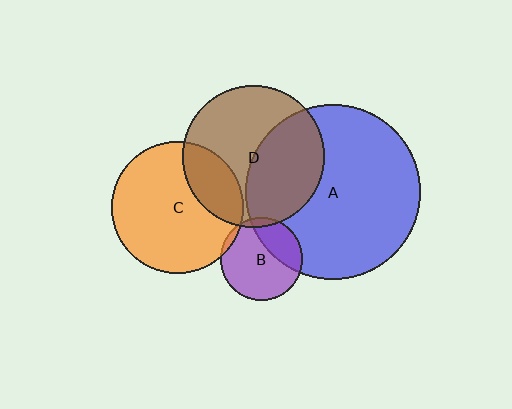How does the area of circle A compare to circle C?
Approximately 1.8 times.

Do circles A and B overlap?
Yes.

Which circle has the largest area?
Circle A (blue).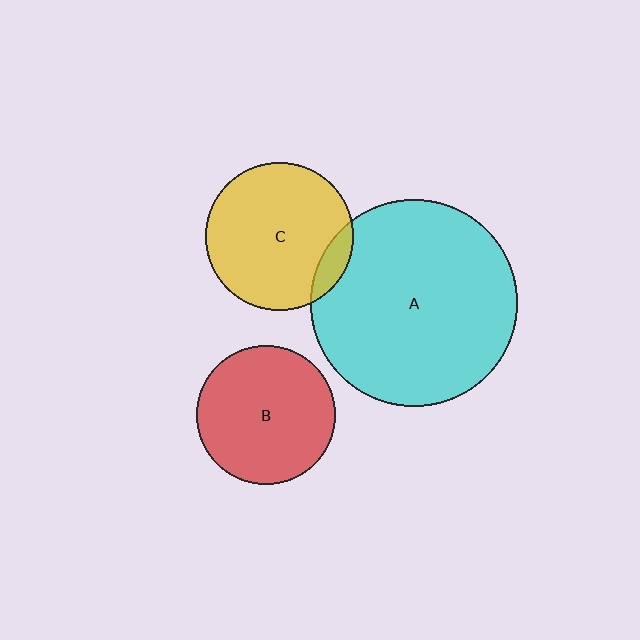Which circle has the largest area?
Circle A (cyan).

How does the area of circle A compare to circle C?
Approximately 2.0 times.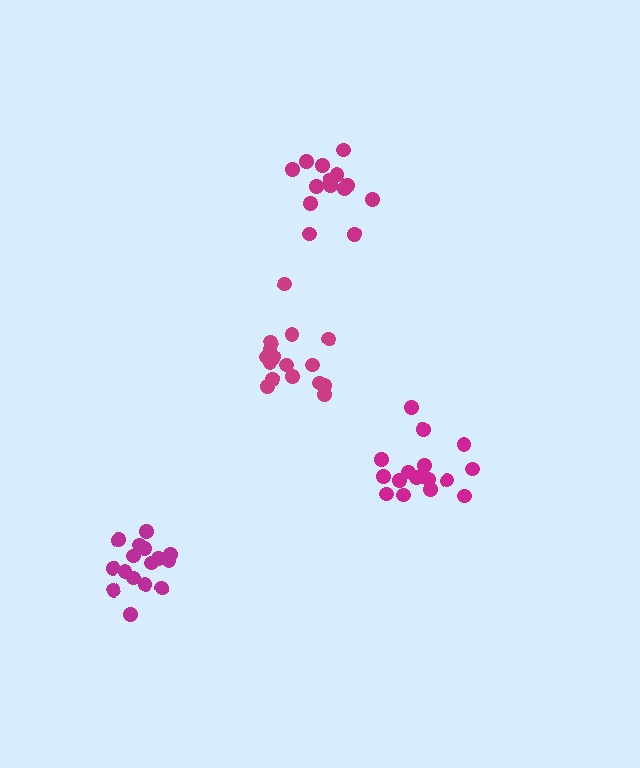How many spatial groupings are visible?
There are 4 spatial groupings.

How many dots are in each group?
Group 1: 16 dots, Group 2: 17 dots, Group 3: 14 dots, Group 4: 16 dots (63 total).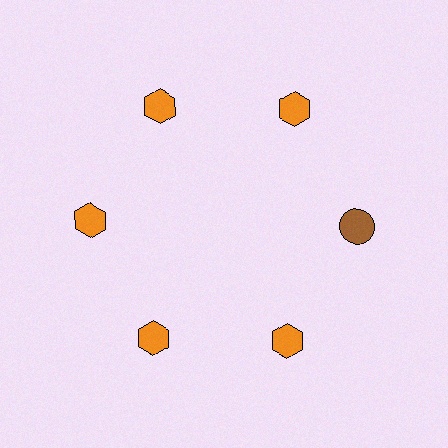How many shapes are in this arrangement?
There are 6 shapes arranged in a ring pattern.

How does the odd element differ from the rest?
It differs in both color (brown instead of orange) and shape (circle instead of hexagon).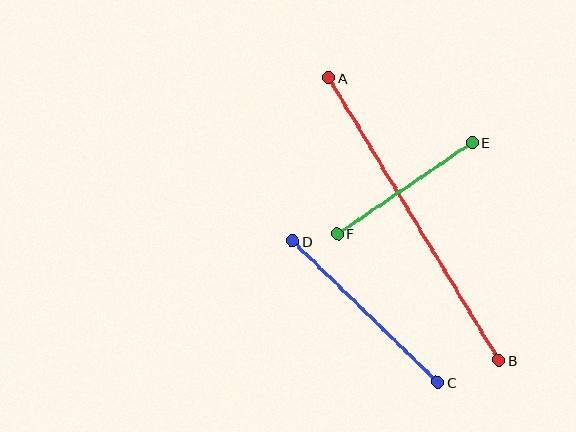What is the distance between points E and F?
The distance is approximately 163 pixels.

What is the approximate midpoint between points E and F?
The midpoint is at approximately (405, 188) pixels.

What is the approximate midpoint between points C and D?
The midpoint is at approximately (365, 312) pixels.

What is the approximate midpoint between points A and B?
The midpoint is at approximately (414, 219) pixels.